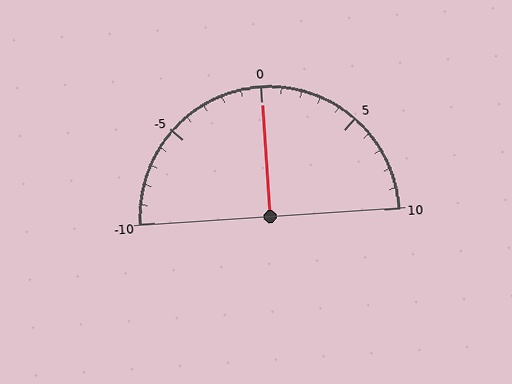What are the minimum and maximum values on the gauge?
The gauge ranges from -10 to 10.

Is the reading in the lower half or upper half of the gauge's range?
The reading is in the upper half of the range (-10 to 10).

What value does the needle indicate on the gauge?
The needle indicates approximately 0.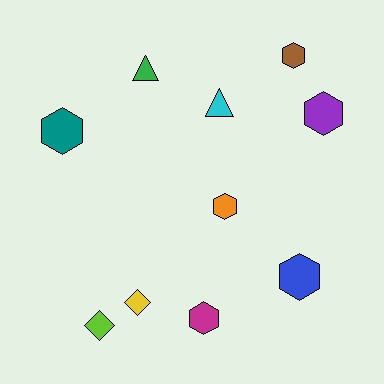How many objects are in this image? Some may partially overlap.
There are 10 objects.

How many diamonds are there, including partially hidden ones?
There are 2 diamonds.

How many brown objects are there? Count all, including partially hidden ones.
There is 1 brown object.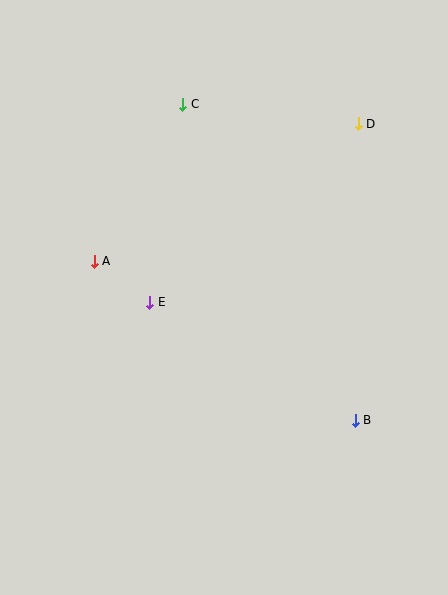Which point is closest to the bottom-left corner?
Point E is closest to the bottom-left corner.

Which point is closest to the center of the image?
Point E at (150, 302) is closest to the center.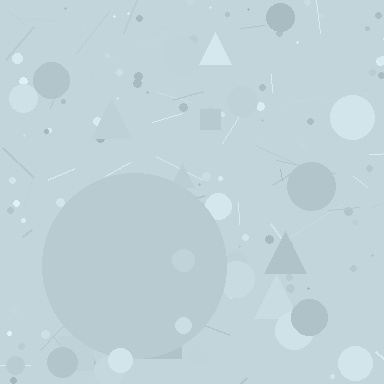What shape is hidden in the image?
A circle is hidden in the image.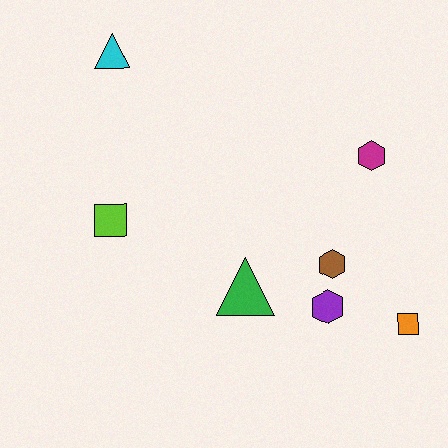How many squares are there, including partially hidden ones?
There are 2 squares.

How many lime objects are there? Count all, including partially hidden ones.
There is 1 lime object.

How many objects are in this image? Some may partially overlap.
There are 7 objects.